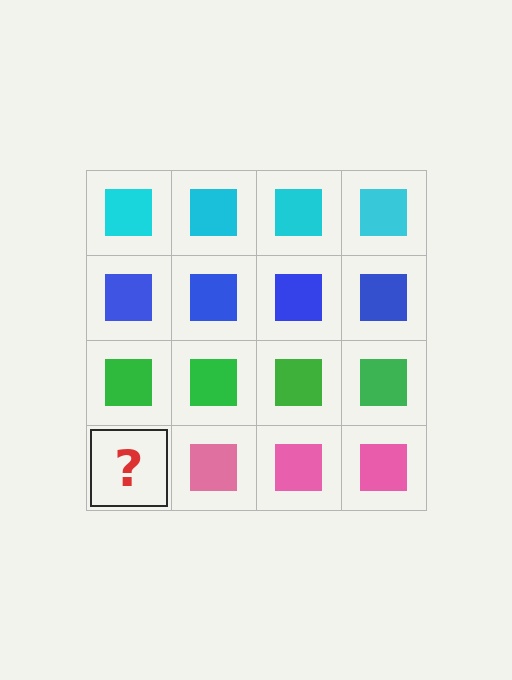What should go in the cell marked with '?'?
The missing cell should contain a pink square.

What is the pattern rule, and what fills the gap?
The rule is that each row has a consistent color. The gap should be filled with a pink square.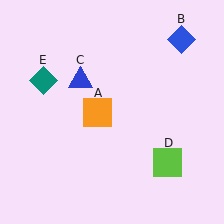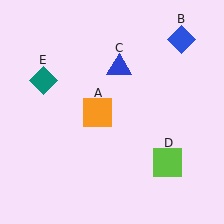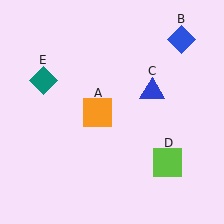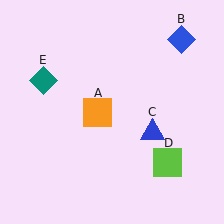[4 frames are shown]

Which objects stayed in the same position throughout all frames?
Orange square (object A) and blue diamond (object B) and lime square (object D) and teal diamond (object E) remained stationary.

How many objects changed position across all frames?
1 object changed position: blue triangle (object C).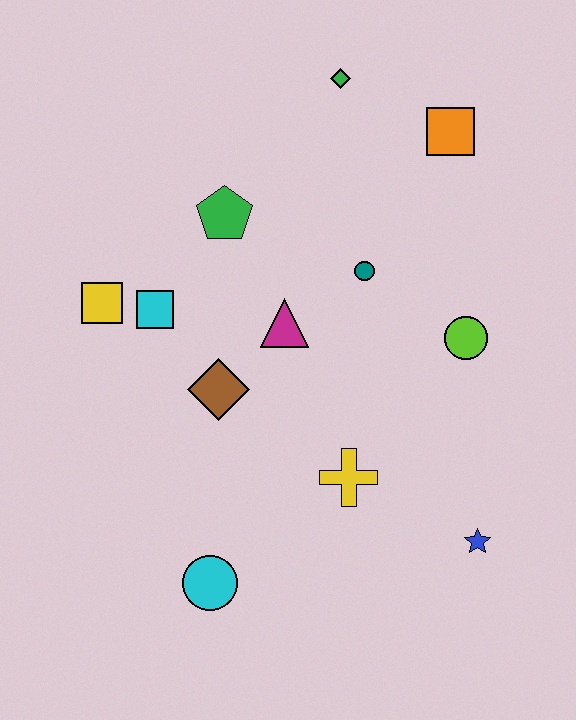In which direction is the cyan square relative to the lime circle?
The cyan square is to the left of the lime circle.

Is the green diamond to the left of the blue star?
Yes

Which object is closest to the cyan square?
The yellow square is closest to the cyan square.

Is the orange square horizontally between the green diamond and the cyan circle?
No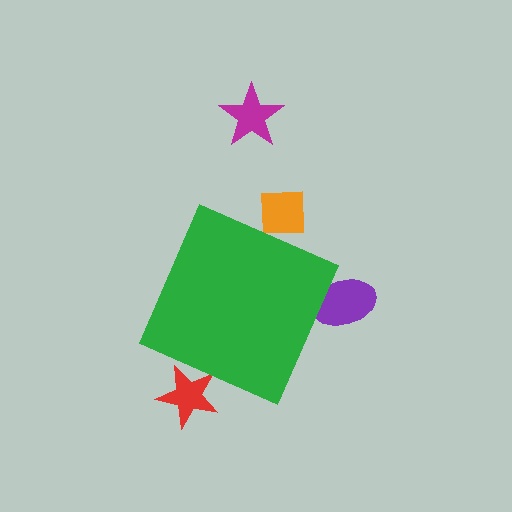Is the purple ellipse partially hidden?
Yes, the purple ellipse is partially hidden behind the green diamond.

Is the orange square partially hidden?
Yes, the orange square is partially hidden behind the green diamond.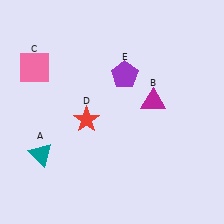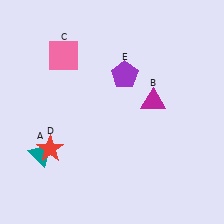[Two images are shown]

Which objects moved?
The objects that moved are: the pink square (C), the red star (D).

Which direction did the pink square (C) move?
The pink square (C) moved right.